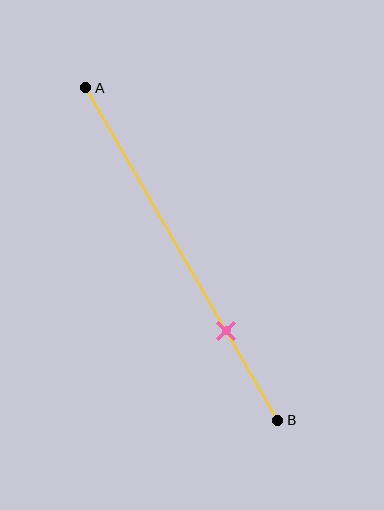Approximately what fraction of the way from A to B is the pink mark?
The pink mark is approximately 75% of the way from A to B.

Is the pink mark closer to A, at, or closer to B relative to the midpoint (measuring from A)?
The pink mark is closer to point B than the midpoint of segment AB.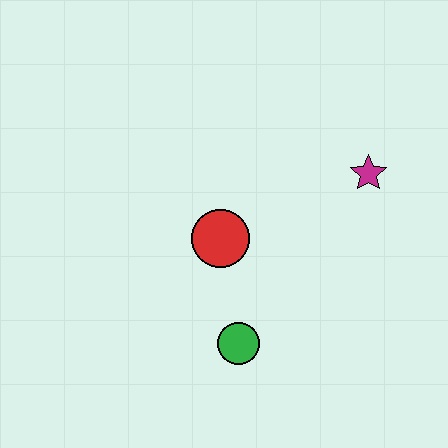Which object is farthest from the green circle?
The magenta star is farthest from the green circle.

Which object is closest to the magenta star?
The red circle is closest to the magenta star.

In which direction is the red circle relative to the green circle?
The red circle is above the green circle.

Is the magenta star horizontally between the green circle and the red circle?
No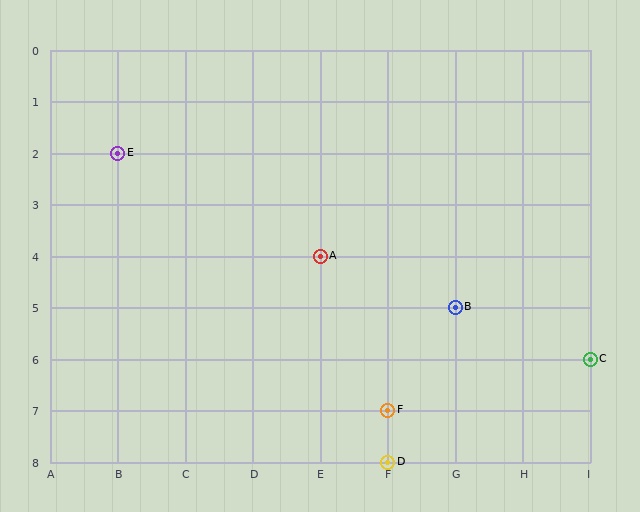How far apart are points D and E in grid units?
Points D and E are 4 columns and 6 rows apart (about 7.2 grid units diagonally).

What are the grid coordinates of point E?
Point E is at grid coordinates (B, 2).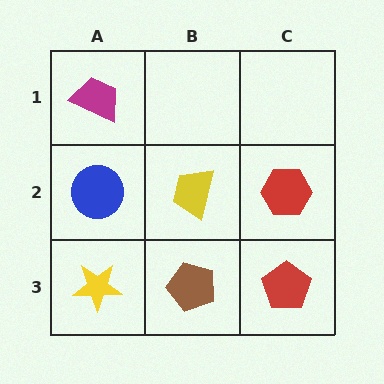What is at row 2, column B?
A yellow trapezoid.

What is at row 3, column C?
A red pentagon.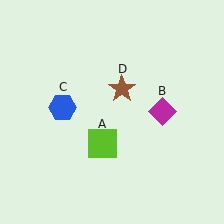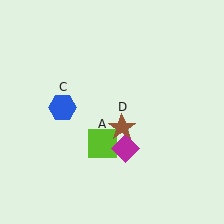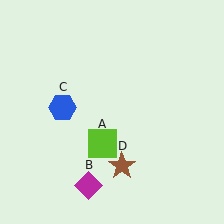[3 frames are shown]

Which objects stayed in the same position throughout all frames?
Lime square (object A) and blue hexagon (object C) remained stationary.